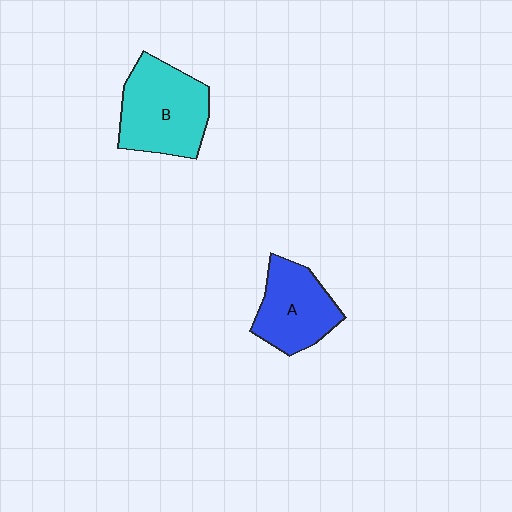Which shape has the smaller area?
Shape A (blue).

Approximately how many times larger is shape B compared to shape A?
Approximately 1.3 times.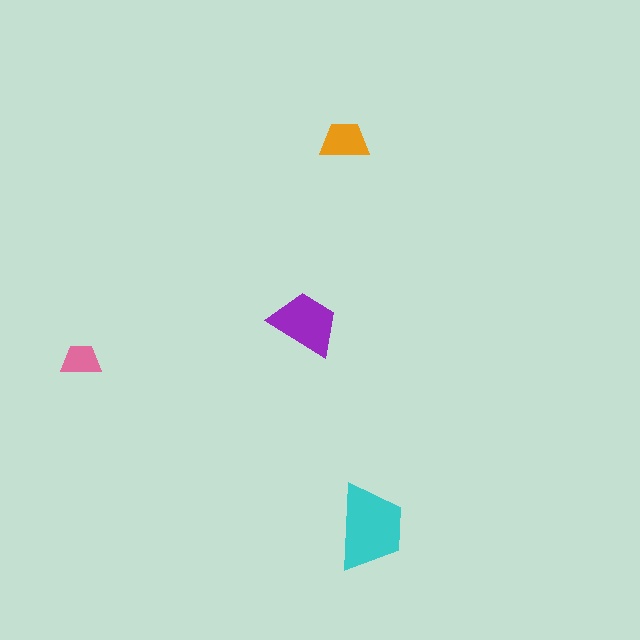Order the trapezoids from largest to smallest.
the cyan one, the purple one, the orange one, the pink one.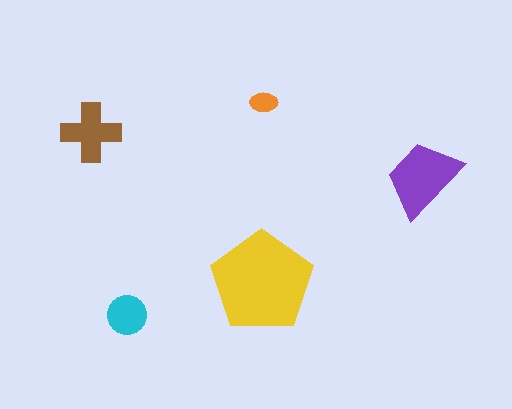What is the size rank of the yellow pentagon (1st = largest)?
1st.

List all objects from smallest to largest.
The orange ellipse, the cyan circle, the brown cross, the purple trapezoid, the yellow pentagon.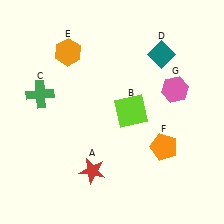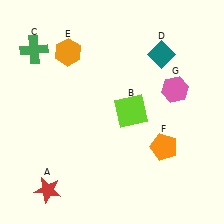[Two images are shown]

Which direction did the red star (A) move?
The red star (A) moved left.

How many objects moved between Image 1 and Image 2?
2 objects moved between the two images.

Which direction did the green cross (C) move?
The green cross (C) moved up.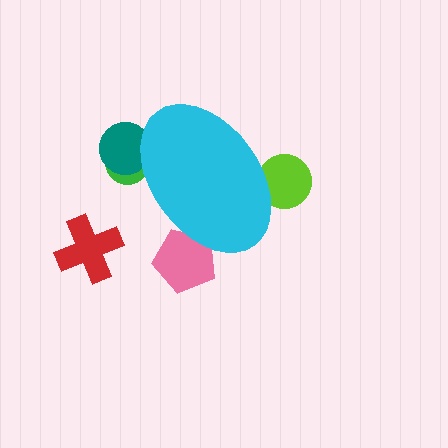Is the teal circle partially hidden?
Yes, the teal circle is partially hidden behind the cyan ellipse.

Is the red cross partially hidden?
No, the red cross is fully visible.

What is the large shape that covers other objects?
A cyan ellipse.